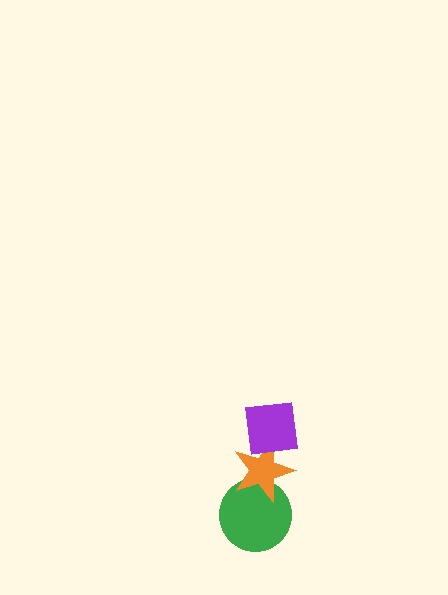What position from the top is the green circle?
The green circle is 3rd from the top.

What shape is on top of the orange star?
The purple square is on top of the orange star.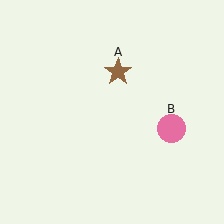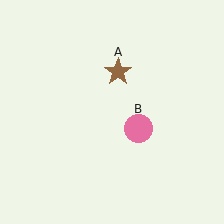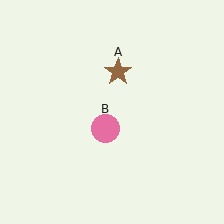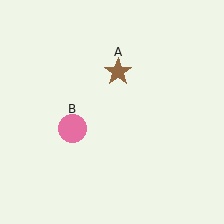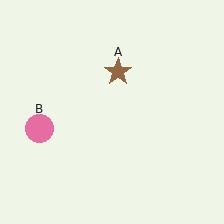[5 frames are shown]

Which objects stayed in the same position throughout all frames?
Brown star (object A) remained stationary.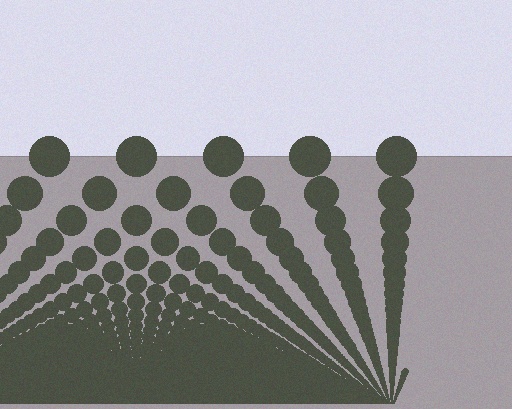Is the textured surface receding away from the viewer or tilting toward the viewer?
The surface appears to tilt toward the viewer. Texture elements get larger and sparser toward the top.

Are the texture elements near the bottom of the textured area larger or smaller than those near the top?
Smaller. The gradient is inverted — elements near the bottom are smaller and denser.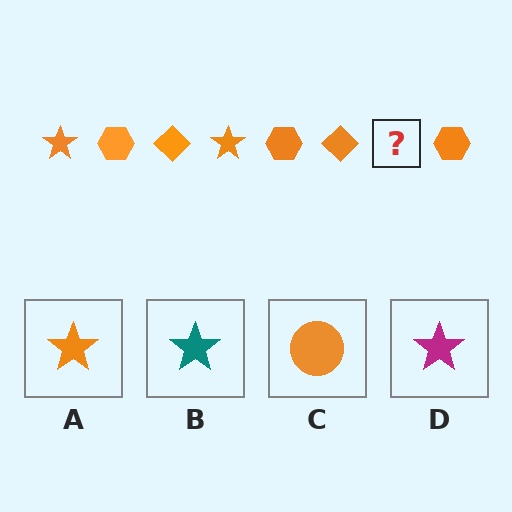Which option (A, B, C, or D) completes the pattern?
A.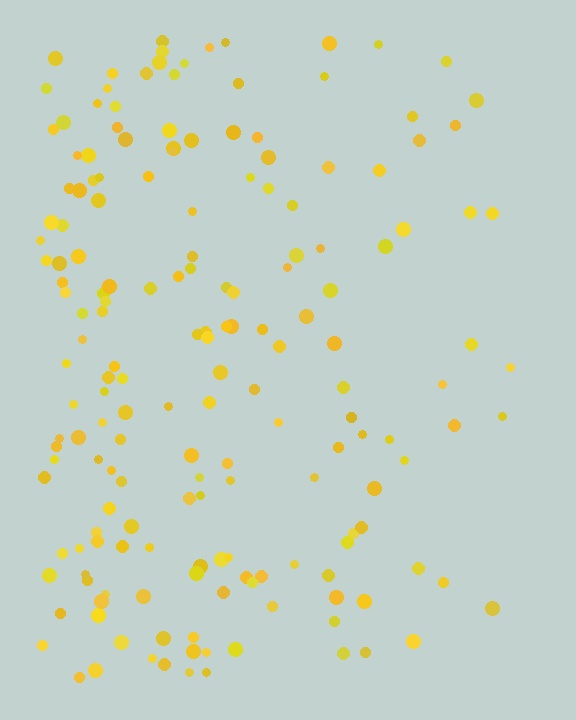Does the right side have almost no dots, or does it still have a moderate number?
Still a moderate number, just noticeably fewer than the left.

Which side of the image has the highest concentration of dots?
The left.